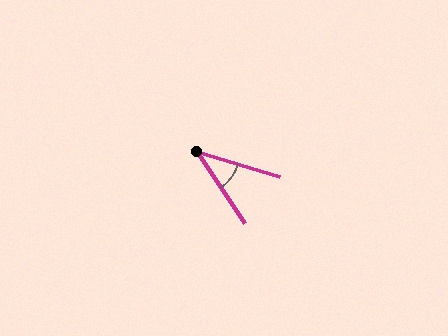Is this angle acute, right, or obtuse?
It is acute.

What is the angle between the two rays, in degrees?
Approximately 39 degrees.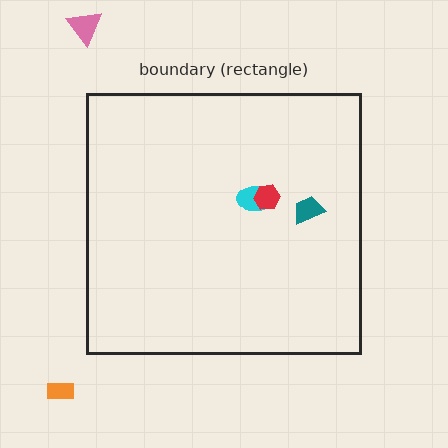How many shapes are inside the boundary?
3 inside, 2 outside.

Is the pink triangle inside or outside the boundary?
Outside.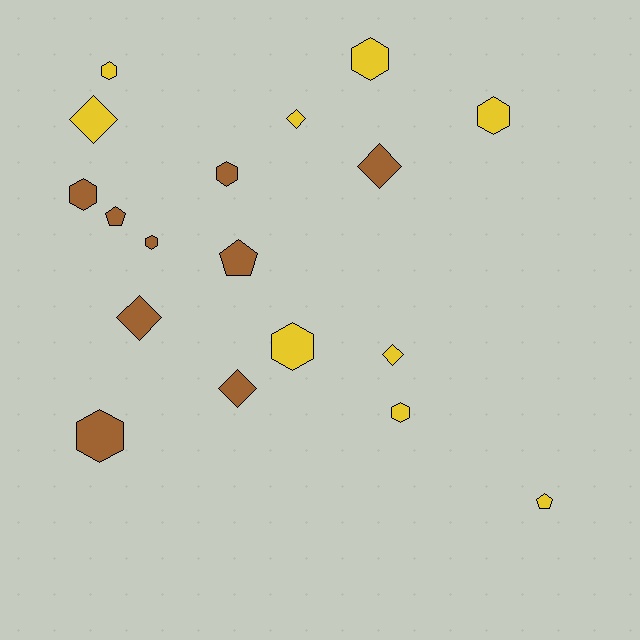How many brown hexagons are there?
There are 4 brown hexagons.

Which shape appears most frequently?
Hexagon, with 9 objects.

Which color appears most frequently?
Yellow, with 9 objects.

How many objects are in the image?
There are 18 objects.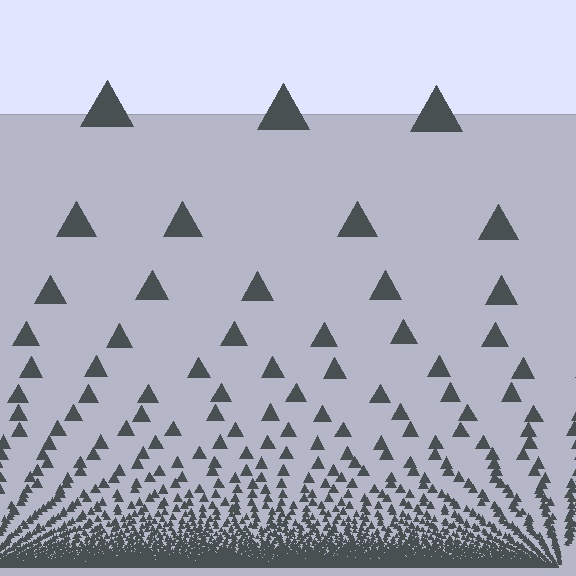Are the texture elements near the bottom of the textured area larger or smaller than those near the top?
Smaller. The gradient is inverted — elements near the bottom are smaller and denser.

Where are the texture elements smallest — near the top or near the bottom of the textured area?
Near the bottom.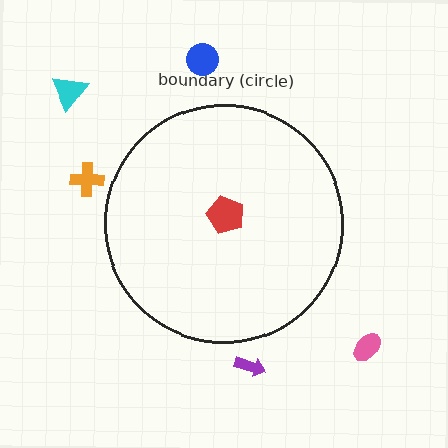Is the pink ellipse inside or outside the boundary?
Outside.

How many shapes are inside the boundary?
1 inside, 5 outside.